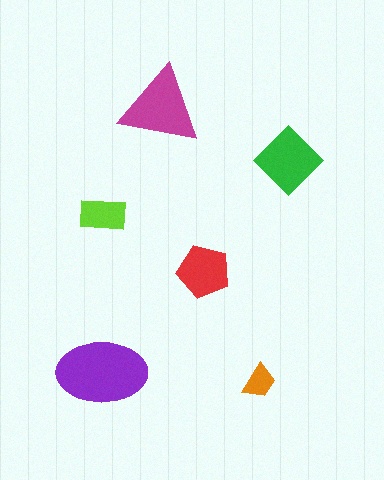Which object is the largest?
The purple ellipse.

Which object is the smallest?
The orange trapezoid.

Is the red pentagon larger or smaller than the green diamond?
Smaller.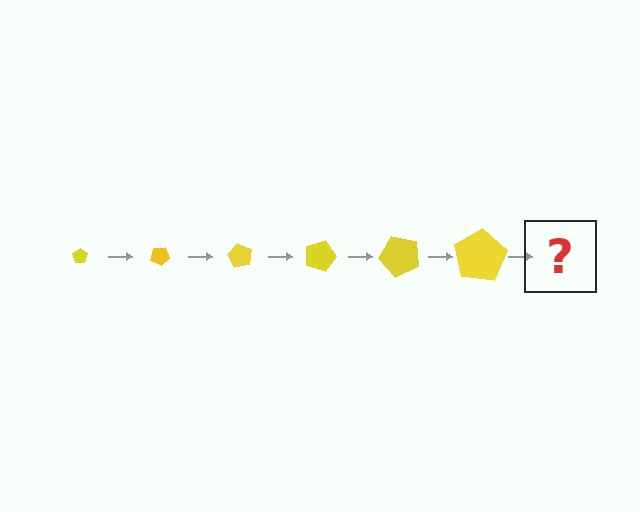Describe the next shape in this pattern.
It should be a pentagon, larger than the previous one and rotated 180 degrees from the start.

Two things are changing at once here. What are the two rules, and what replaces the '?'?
The two rules are that the pentagon grows larger each step and it rotates 30 degrees each step. The '?' should be a pentagon, larger than the previous one and rotated 180 degrees from the start.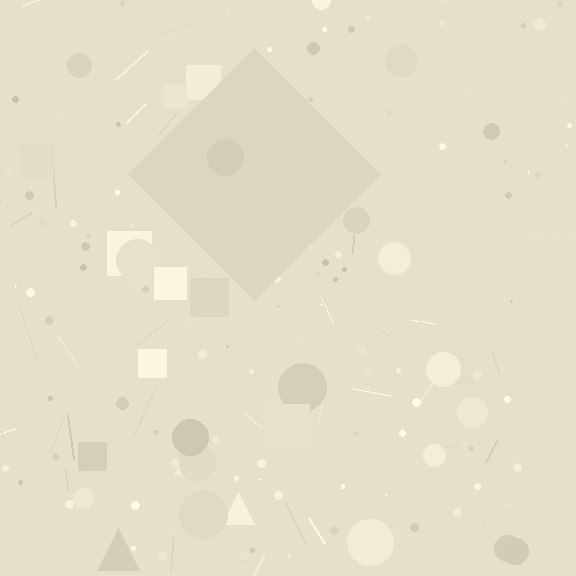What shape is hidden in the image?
A diamond is hidden in the image.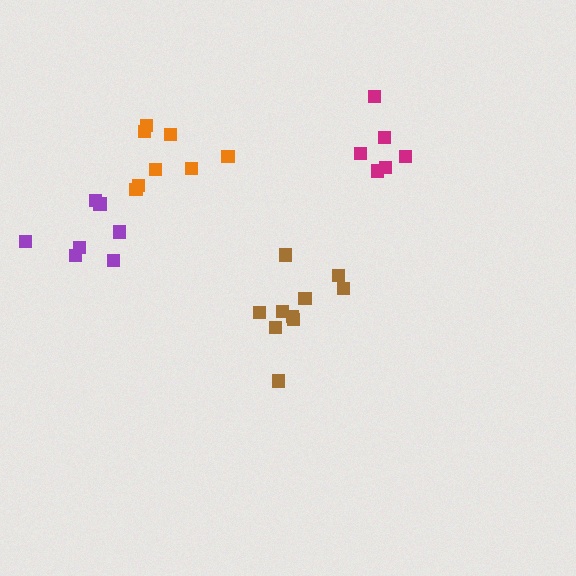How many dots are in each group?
Group 1: 10 dots, Group 2: 7 dots, Group 3: 6 dots, Group 4: 8 dots (31 total).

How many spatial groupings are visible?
There are 4 spatial groupings.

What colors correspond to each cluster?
The clusters are colored: brown, purple, magenta, orange.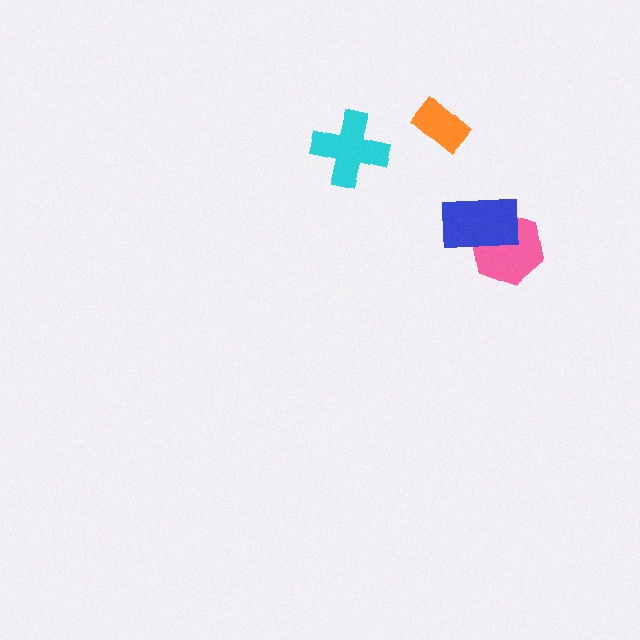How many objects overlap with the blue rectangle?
1 object overlaps with the blue rectangle.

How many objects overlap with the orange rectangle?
0 objects overlap with the orange rectangle.